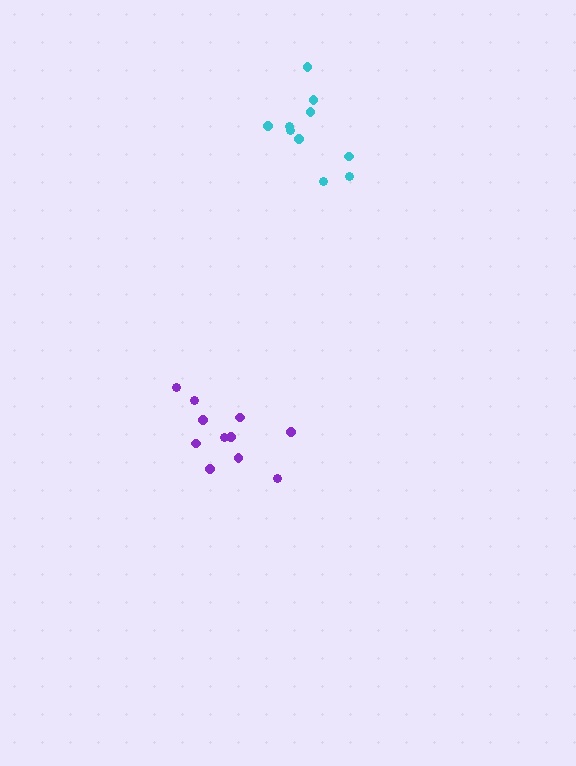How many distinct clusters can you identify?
There are 2 distinct clusters.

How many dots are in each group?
Group 1: 11 dots, Group 2: 10 dots (21 total).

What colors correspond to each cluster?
The clusters are colored: purple, cyan.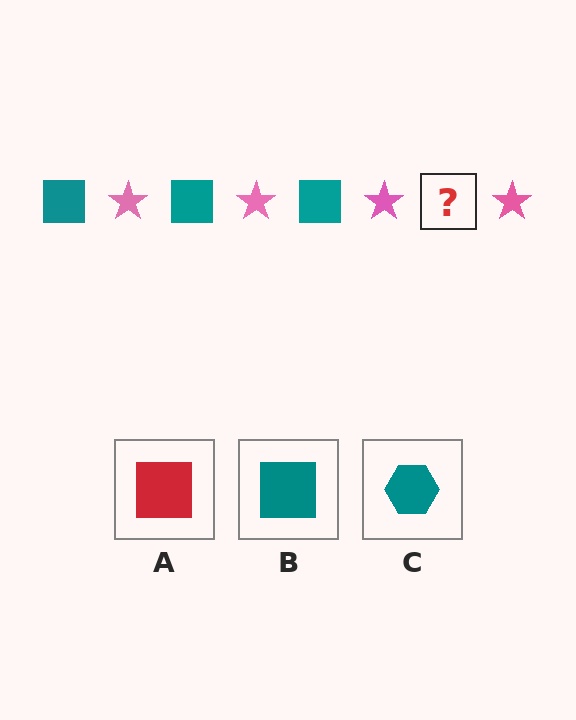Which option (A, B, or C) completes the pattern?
B.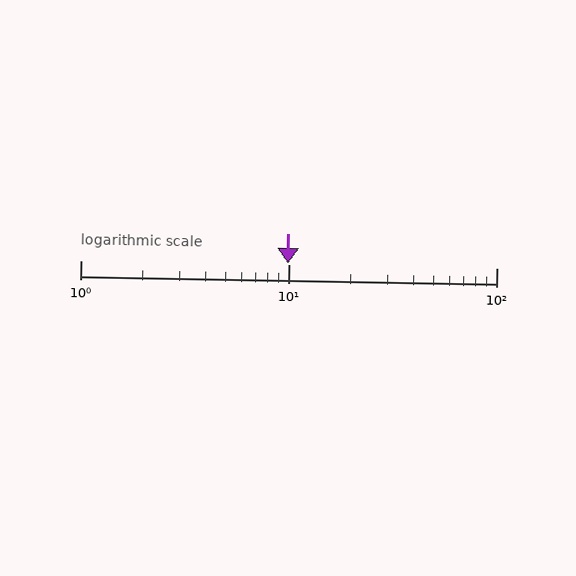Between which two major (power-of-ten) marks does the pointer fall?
The pointer is between 1 and 10.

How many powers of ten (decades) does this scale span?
The scale spans 2 decades, from 1 to 100.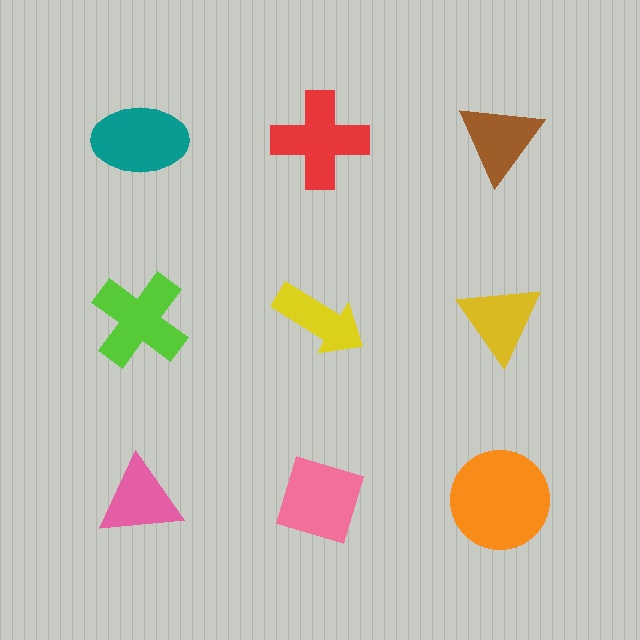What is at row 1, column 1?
A teal ellipse.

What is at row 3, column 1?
A pink triangle.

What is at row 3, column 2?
A pink diamond.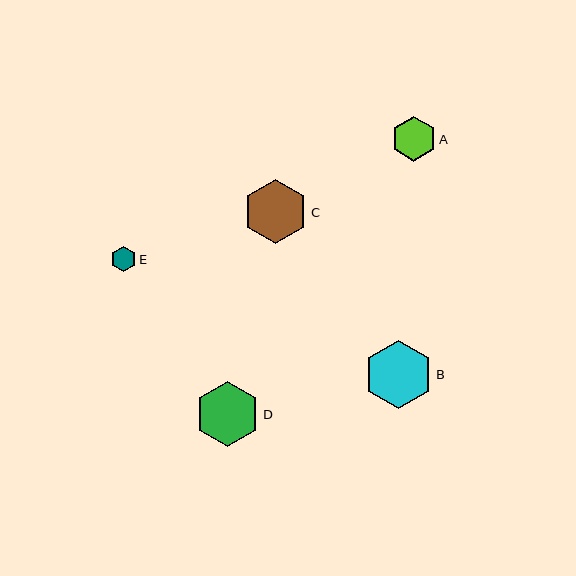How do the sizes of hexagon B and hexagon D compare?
Hexagon B and hexagon D are approximately the same size.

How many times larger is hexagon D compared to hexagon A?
Hexagon D is approximately 1.4 times the size of hexagon A.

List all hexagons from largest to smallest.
From largest to smallest: B, D, C, A, E.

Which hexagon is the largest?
Hexagon B is the largest with a size of approximately 69 pixels.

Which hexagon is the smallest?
Hexagon E is the smallest with a size of approximately 25 pixels.